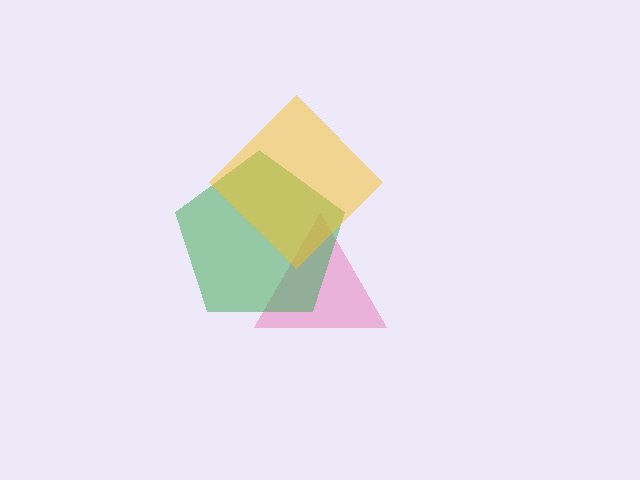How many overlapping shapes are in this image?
There are 3 overlapping shapes in the image.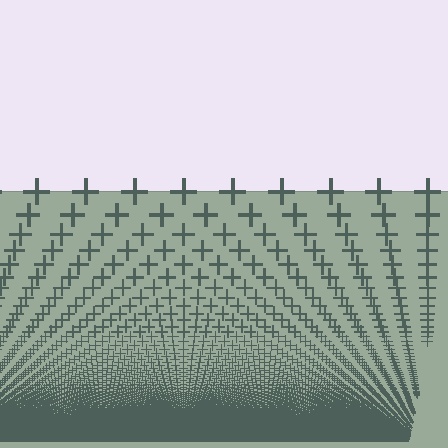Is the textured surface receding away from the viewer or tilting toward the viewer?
The surface appears to tilt toward the viewer. Texture elements get larger and sparser toward the top.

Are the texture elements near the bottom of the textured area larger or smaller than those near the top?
Smaller. The gradient is inverted — elements near the bottom are smaller and denser.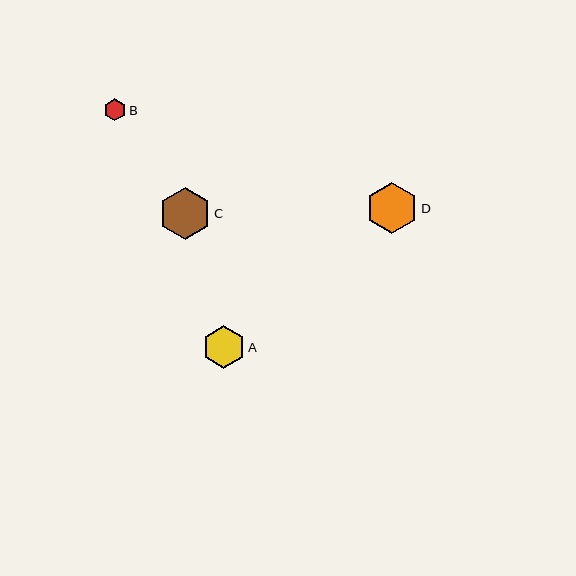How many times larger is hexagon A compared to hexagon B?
Hexagon A is approximately 1.9 times the size of hexagon B.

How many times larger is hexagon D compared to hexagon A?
Hexagon D is approximately 1.2 times the size of hexagon A.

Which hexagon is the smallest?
Hexagon B is the smallest with a size of approximately 22 pixels.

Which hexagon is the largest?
Hexagon C is the largest with a size of approximately 53 pixels.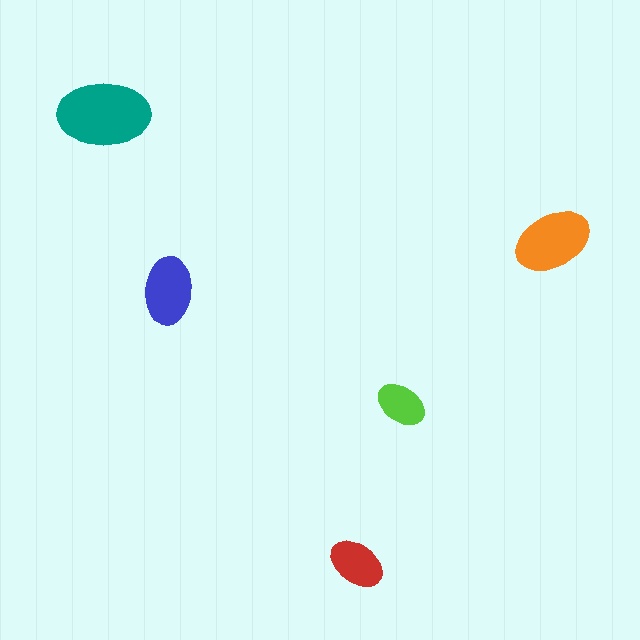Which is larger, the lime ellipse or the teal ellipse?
The teal one.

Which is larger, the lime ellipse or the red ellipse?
The red one.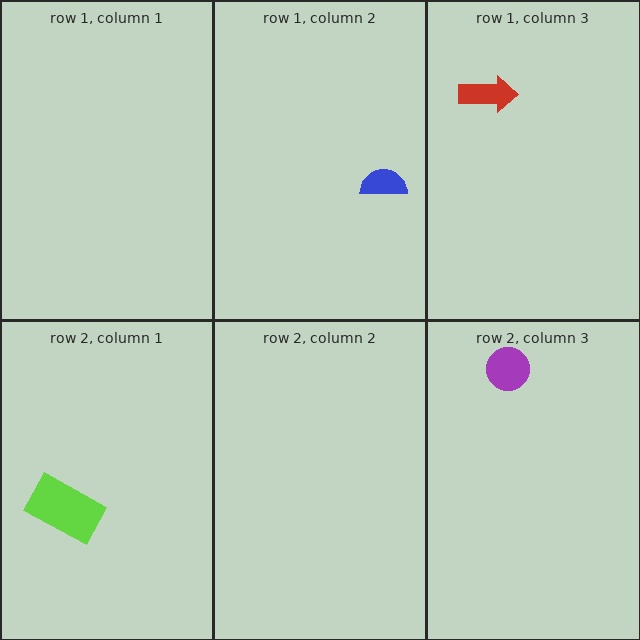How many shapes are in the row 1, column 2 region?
1.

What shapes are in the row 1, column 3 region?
The red arrow.